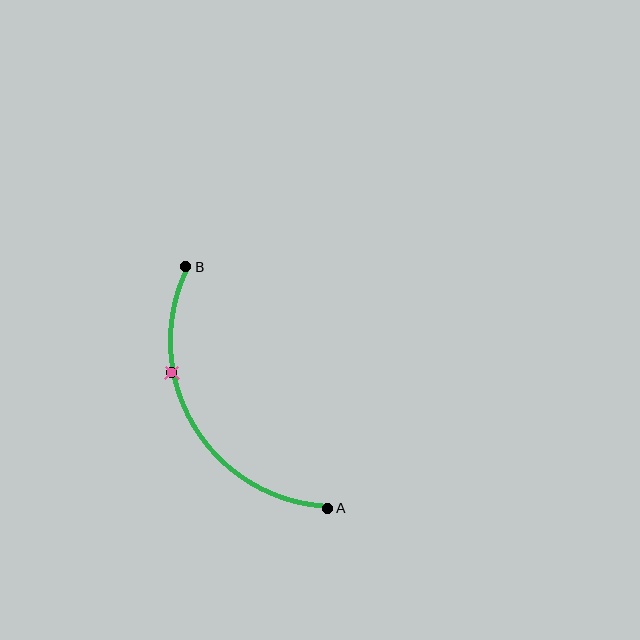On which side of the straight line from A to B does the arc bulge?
The arc bulges to the left of the straight line connecting A and B.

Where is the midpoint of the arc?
The arc midpoint is the point on the curve farthest from the straight line joining A and B. It sits to the left of that line.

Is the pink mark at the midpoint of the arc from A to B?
No. The pink mark lies on the arc but is closer to endpoint B. The arc midpoint would be at the point on the curve equidistant along the arc from both A and B.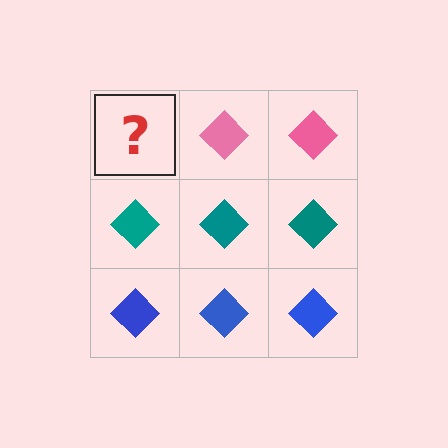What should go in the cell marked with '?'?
The missing cell should contain a pink diamond.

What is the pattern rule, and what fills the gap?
The rule is that each row has a consistent color. The gap should be filled with a pink diamond.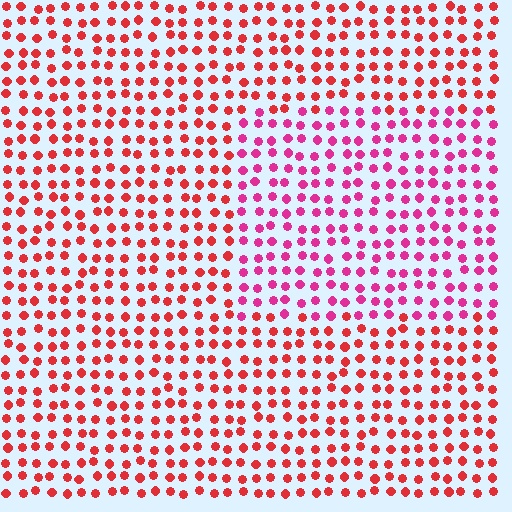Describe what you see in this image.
The image is filled with small red elements in a uniform arrangement. A rectangle-shaped region is visible where the elements are tinted to a slightly different hue, forming a subtle color boundary.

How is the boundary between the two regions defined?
The boundary is defined purely by a slight shift in hue (about 33 degrees). Spacing, size, and orientation are identical on both sides.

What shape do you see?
I see a rectangle.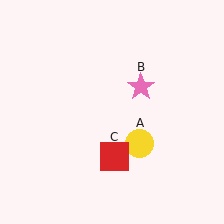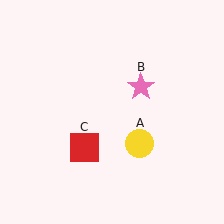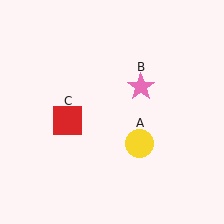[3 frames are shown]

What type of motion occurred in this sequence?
The red square (object C) rotated clockwise around the center of the scene.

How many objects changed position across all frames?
1 object changed position: red square (object C).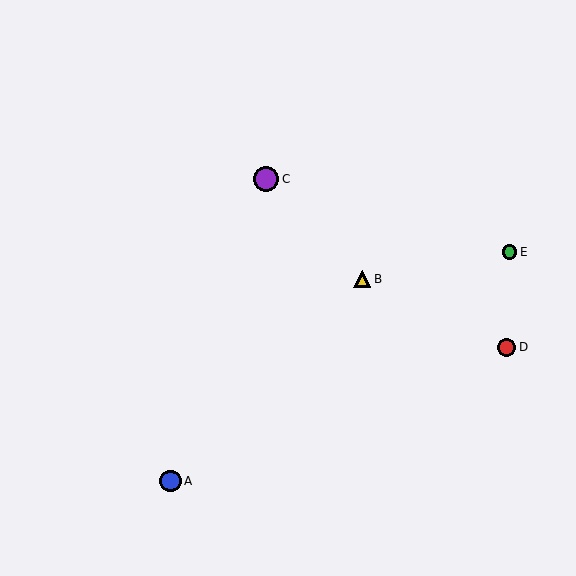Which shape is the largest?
The purple circle (labeled C) is the largest.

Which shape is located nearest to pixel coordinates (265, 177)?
The purple circle (labeled C) at (266, 179) is nearest to that location.